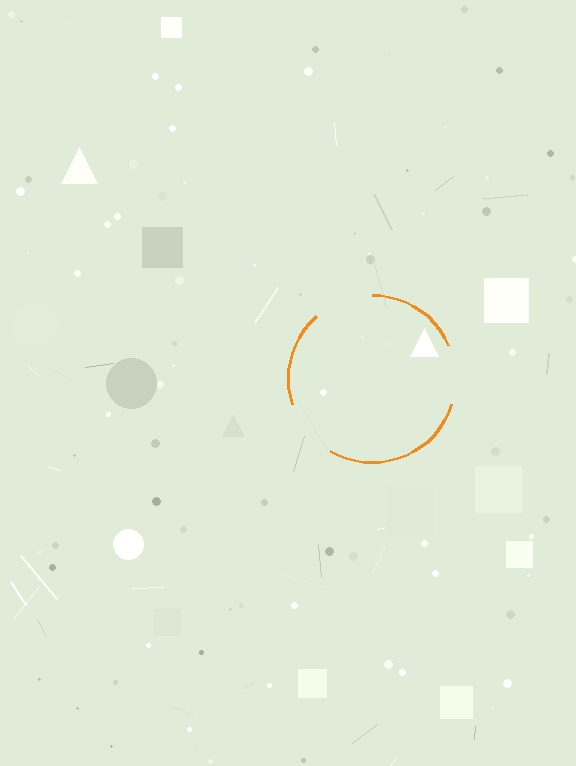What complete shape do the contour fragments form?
The contour fragments form a circle.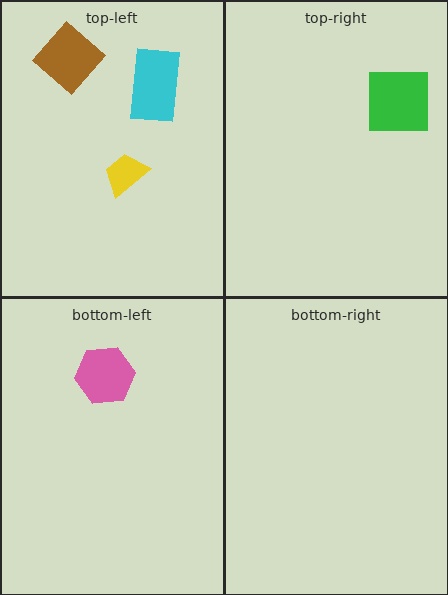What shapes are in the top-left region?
The cyan rectangle, the yellow trapezoid, the brown diamond.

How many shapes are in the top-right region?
1.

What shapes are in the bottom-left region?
The pink hexagon.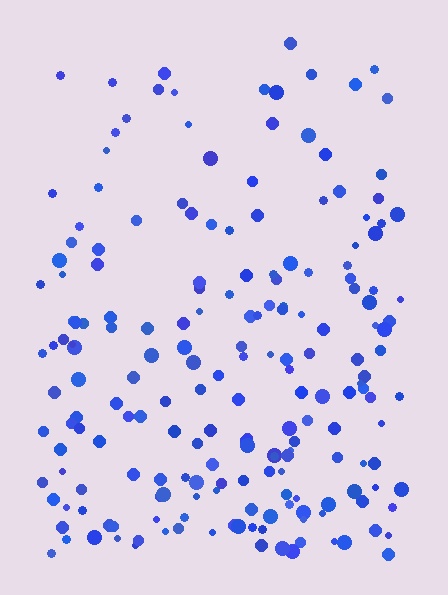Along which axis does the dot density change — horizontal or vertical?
Vertical.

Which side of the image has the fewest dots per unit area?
The top.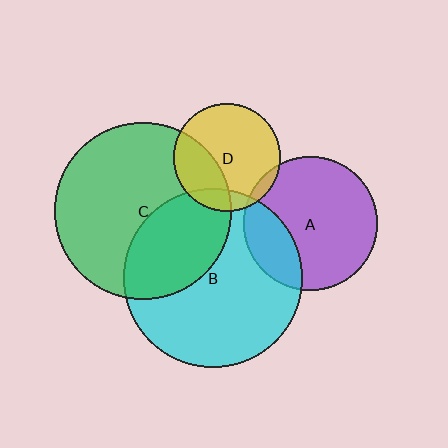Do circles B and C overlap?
Yes.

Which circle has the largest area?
Circle B (cyan).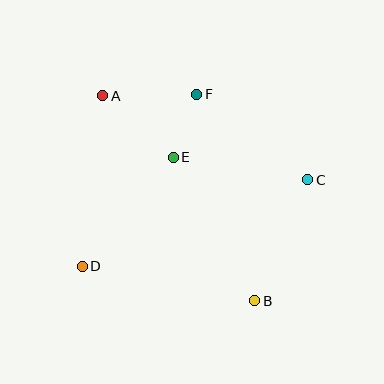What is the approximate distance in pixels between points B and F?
The distance between B and F is approximately 215 pixels.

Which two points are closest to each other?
Points E and F are closest to each other.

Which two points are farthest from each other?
Points A and B are farthest from each other.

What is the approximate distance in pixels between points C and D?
The distance between C and D is approximately 242 pixels.